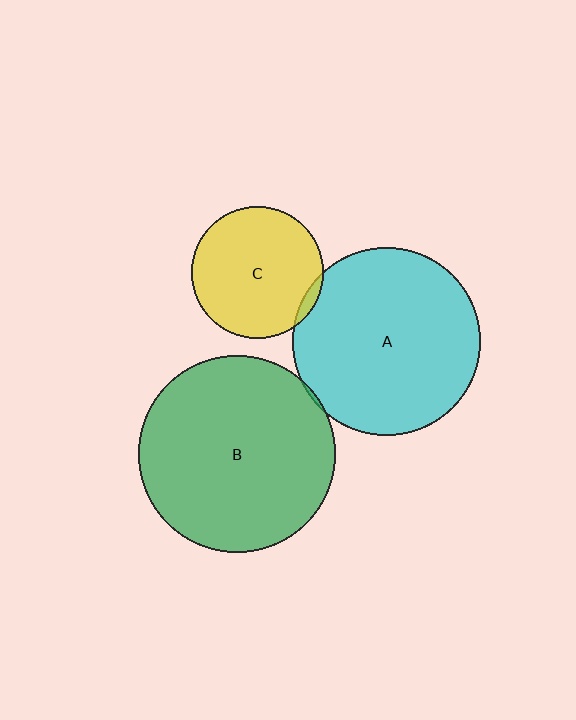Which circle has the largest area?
Circle B (green).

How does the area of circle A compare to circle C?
Approximately 2.0 times.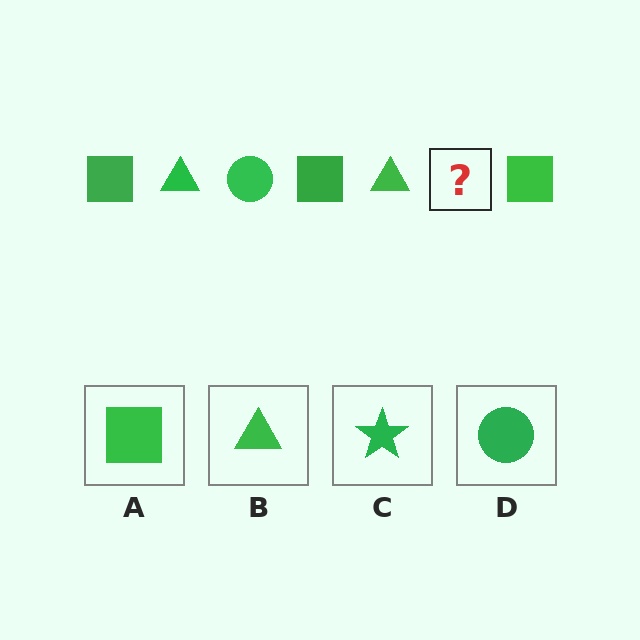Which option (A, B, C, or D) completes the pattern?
D.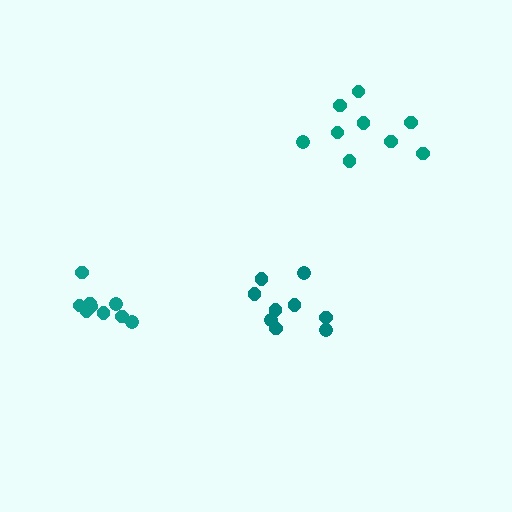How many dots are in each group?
Group 1: 9 dots, Group 2: 9 dots, Group 3: 9 dots (27 total).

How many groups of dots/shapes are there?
There are 3 groups.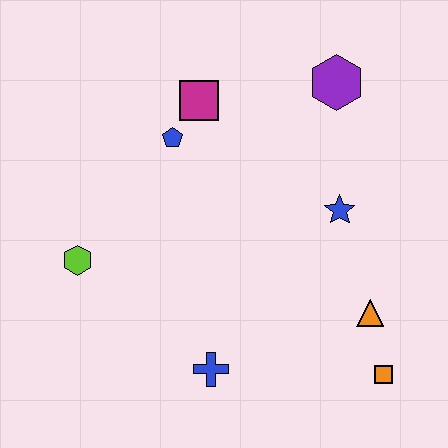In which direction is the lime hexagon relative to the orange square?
The lime hexagon is to the left of the orange square.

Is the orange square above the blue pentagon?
No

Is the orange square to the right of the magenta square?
Yes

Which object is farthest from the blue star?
The lime hexagon is farthest from the blue star.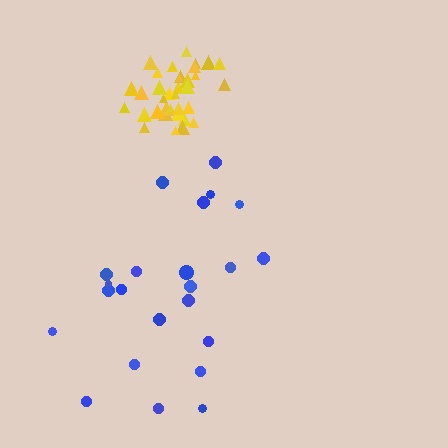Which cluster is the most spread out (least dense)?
Blue.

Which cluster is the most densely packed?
Yellow.